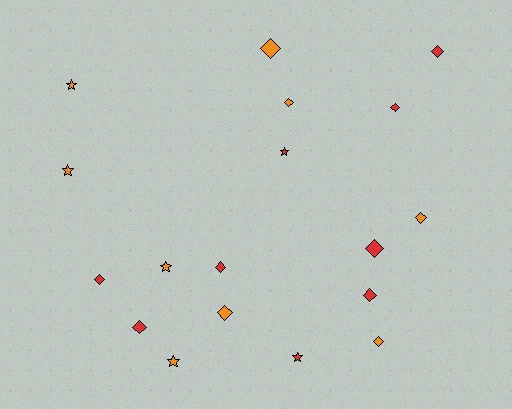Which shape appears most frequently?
Diamond, with 12 objects.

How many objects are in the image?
There are 18 objects.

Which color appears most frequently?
Red, with 9 objects.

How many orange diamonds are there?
There are 5 orange diamonds.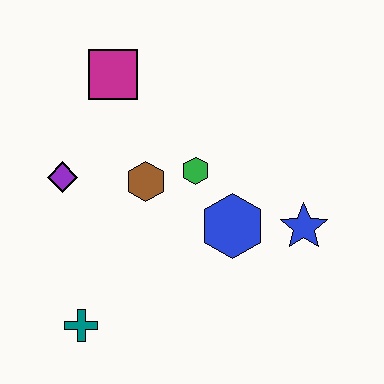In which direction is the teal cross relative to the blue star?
The teal cross is to the left of the blue star.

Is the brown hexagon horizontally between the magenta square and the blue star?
Yes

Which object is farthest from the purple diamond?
The blue star is farthest from the purple diamond.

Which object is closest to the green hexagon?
The brown hexagon is closest to the green hexagon.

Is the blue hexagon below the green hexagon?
Yes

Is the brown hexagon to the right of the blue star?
No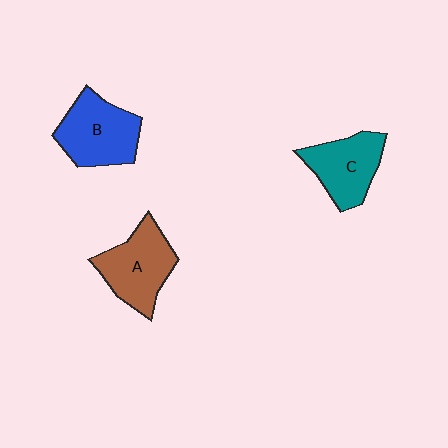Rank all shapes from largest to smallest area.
From largest to smallest: B (blue), A (brown), C (teal).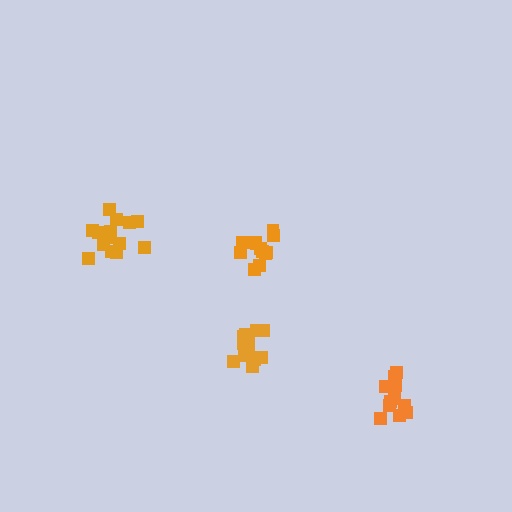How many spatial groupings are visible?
There are 4 spatial groupings.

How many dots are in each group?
Group 1: 12 dots, Group 2: 11 dots, Group 3: 12 dots, Group 4: 14 dots (49 total).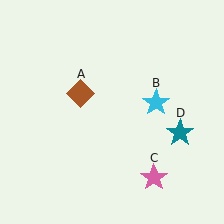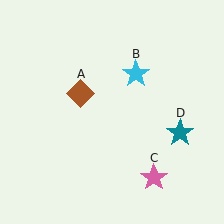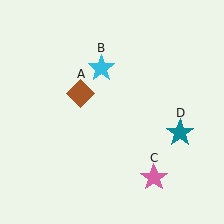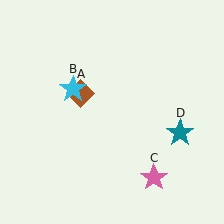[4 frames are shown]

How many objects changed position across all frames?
1 object changed position: cyan star (object B).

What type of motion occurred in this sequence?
The cyan star (object B) rotated counterclockwise around the center of the scene.